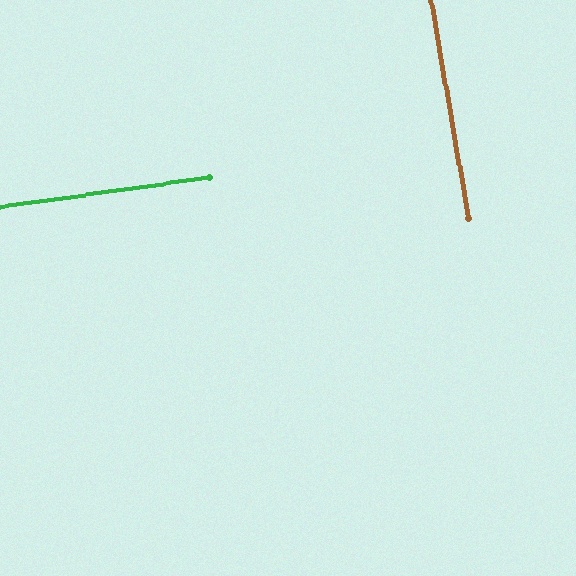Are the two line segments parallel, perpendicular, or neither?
Perpendicular — they meet at approximately 88°.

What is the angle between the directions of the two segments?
Approximately 88 degrees.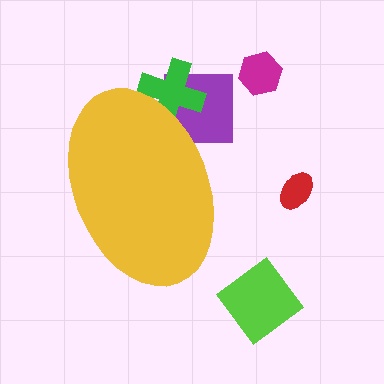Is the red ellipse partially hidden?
No, the red ellipse is fully visible.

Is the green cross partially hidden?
Yes, the green cross is partially hidden behind the yellow ellipse.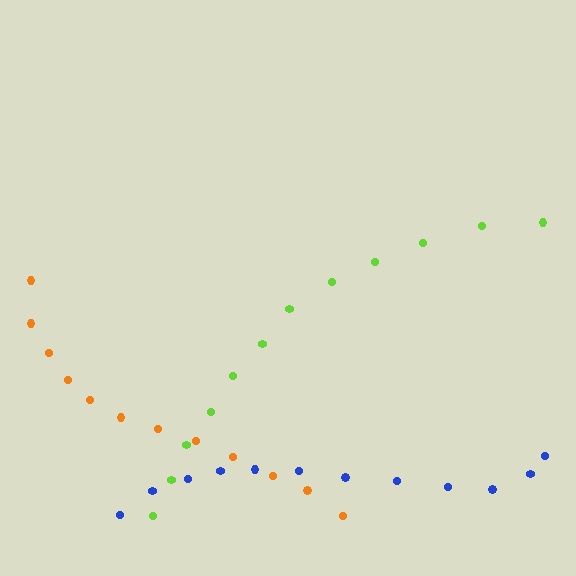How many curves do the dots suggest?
There are 3 distinct paths.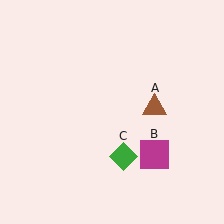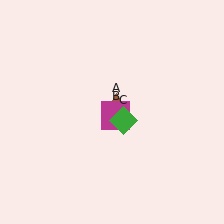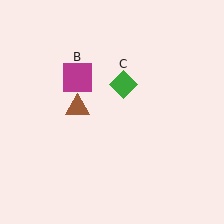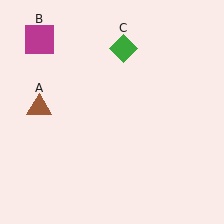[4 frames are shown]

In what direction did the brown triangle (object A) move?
The brown triangle (object A) moved left.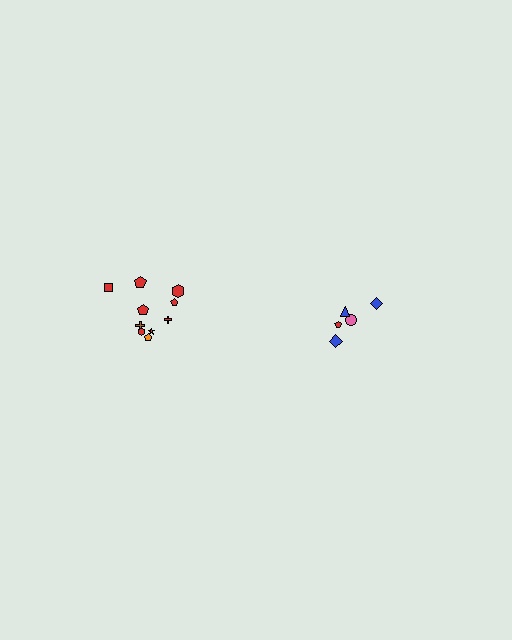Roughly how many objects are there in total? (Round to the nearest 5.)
Roughly 15 objects in total.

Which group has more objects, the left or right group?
The left group.